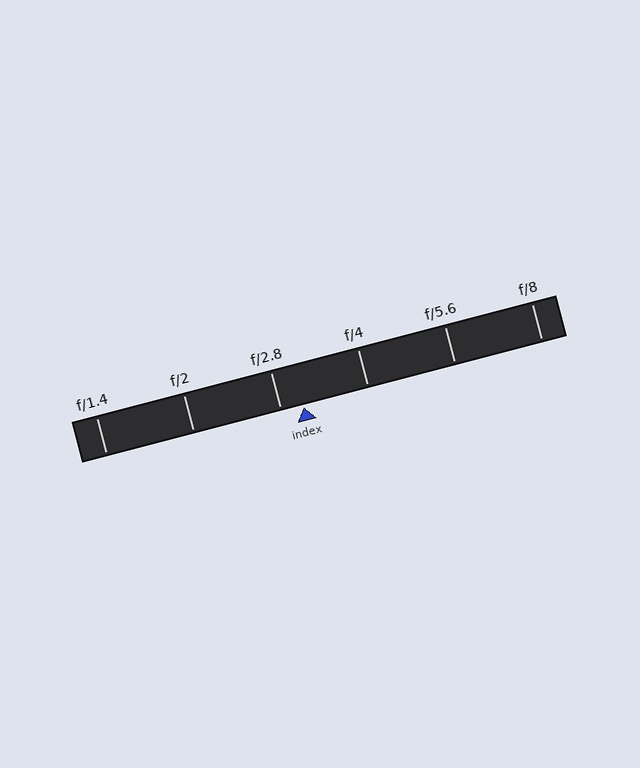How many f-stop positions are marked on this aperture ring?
There are 6 f-stop positions marked.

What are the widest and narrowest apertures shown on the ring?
The widest aperture shown is f/1.4 and the narrowest is f/8.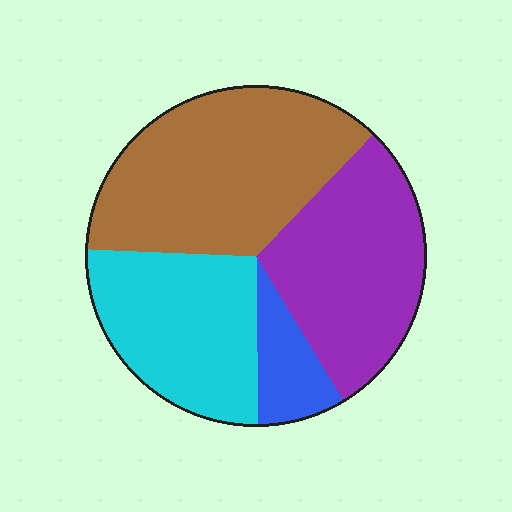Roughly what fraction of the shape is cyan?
Cyan covers roughly 25% of the shape.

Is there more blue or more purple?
Purple.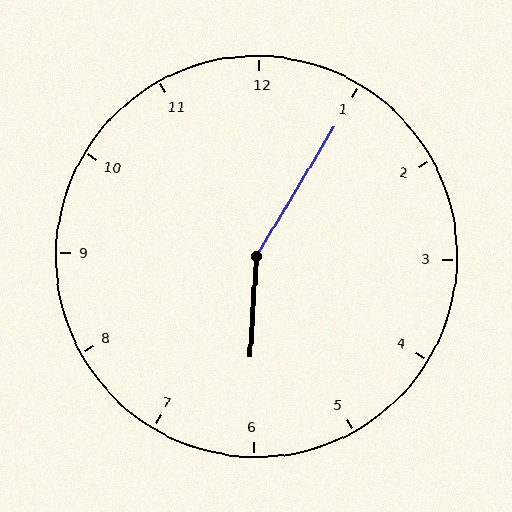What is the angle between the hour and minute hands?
Approximately 152 degrees.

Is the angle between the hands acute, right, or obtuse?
It is obtuse.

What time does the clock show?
6:05.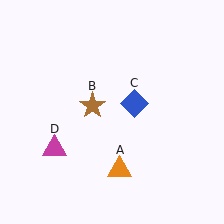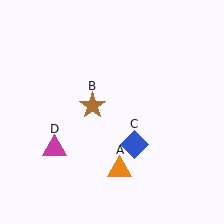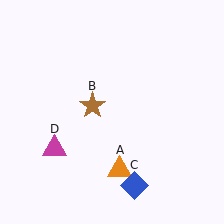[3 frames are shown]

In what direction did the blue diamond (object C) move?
The blue diamond (object C) moved down.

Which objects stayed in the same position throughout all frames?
Orange triangle (object A) and brown star (object B) and magenta triangle (object D) remained stationary.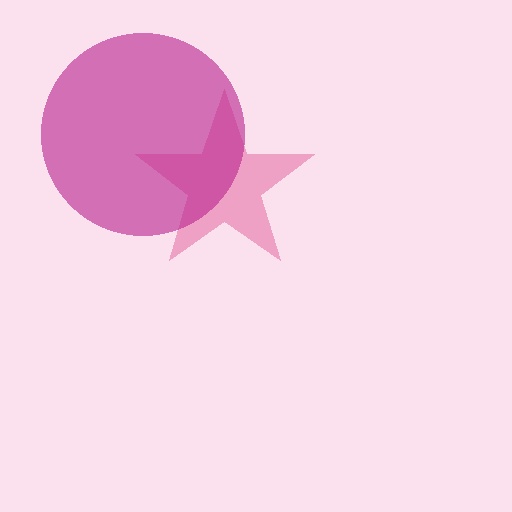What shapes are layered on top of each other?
The layered shapes are: a pink star, a magenta circle.